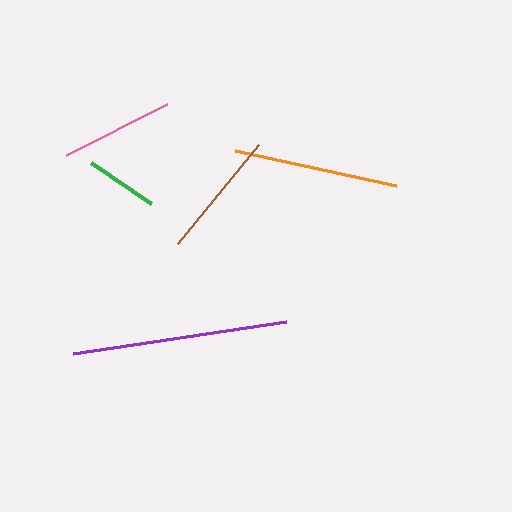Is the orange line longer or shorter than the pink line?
The orange line is longer than the pink line.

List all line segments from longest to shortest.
From longest to shortest: purple, orange, brown, pink, green.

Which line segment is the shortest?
The green line is the shortest at approximately 73 pixels.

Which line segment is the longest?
The purple line is the longest at approximately 215 pixels.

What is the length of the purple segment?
The purple segment is approximately 215 pixels long.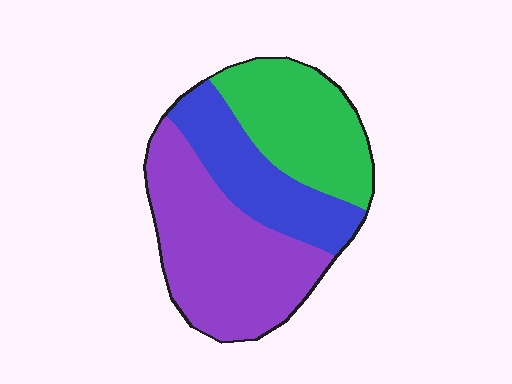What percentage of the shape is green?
Green takes up between a quarter and a half of the shape.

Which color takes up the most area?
Purple, at roughly 45%.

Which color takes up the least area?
Blue, at roughly 25%.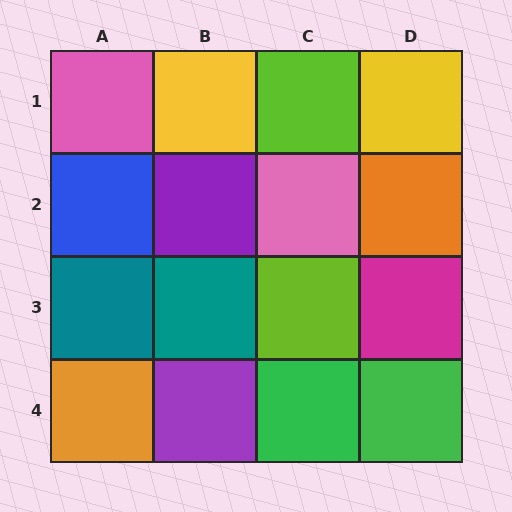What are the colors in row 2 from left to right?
Blue, purple, pink, orange.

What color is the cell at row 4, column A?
Orange.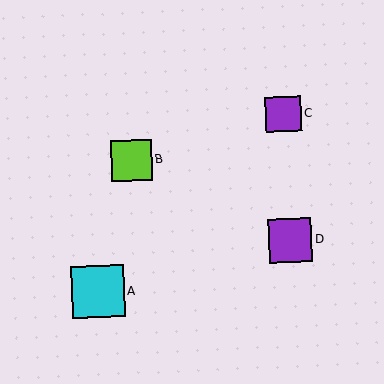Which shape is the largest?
The cyan square (labeled A) is the largest.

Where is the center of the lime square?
The center of the lime square is at (132, 160).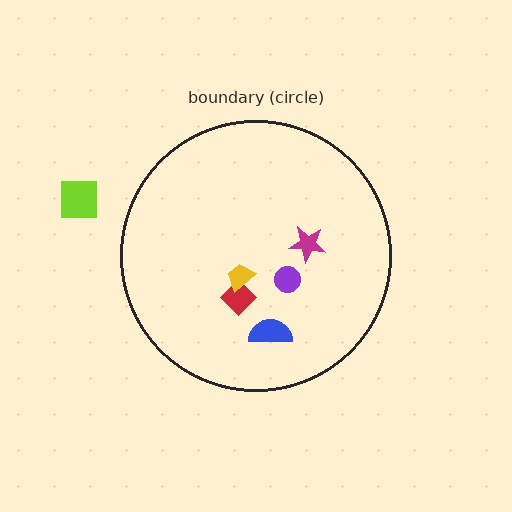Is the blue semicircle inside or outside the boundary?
Inside.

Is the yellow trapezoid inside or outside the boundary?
Inside.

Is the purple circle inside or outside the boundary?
Inside.